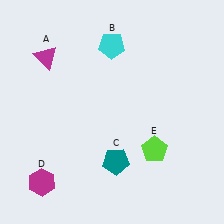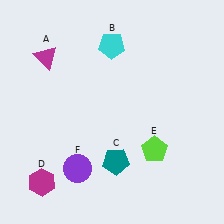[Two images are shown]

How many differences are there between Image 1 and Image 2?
There is 1 difference between the two images.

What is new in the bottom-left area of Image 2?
A purple circle (F) was added in the bottom-left area of Image 2.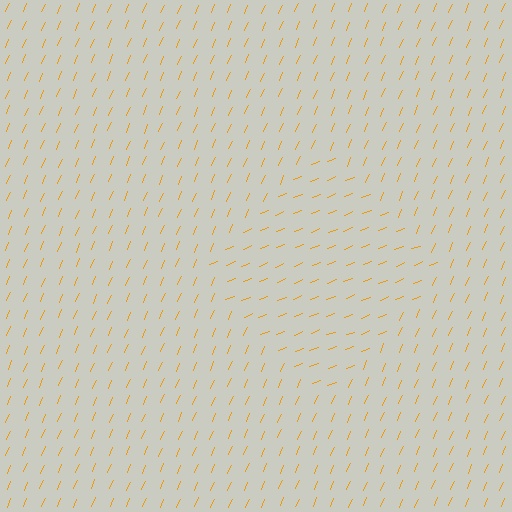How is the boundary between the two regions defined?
The boundary is defined purely by a change in line orientation (approximately 45 degrees difference). All lines are the same color and thickness.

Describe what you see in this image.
The image is filled with small orange line segments. A diamond region in the image has lines oriented differently from the surrounding lines, creating a visible texture boundary.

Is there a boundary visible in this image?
Yes, there is a texture boundary formed by a change in line orientation.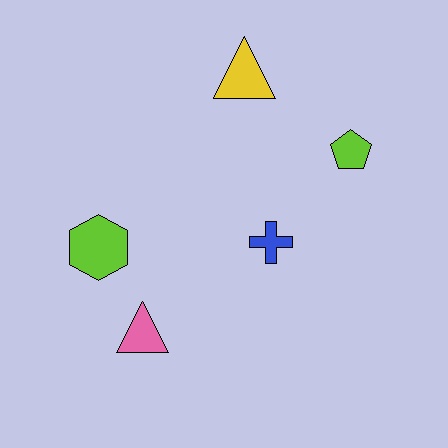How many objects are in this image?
There are 5 objects.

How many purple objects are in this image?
There are no purple objects.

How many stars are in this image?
There are no stars.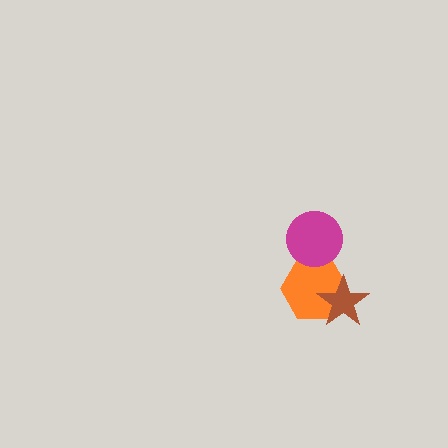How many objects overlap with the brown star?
1 object overlaps with the brown star.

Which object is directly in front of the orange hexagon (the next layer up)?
The brown star is directly in front of the orange hexagon.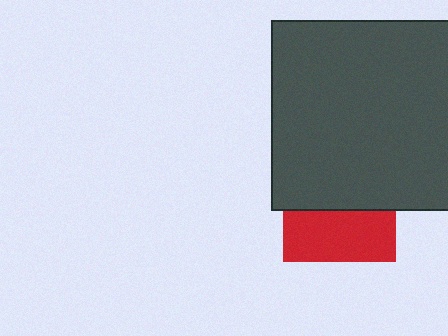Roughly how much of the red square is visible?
A small part of it is visible (roughly 45%).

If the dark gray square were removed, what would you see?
You would see the complete red square.